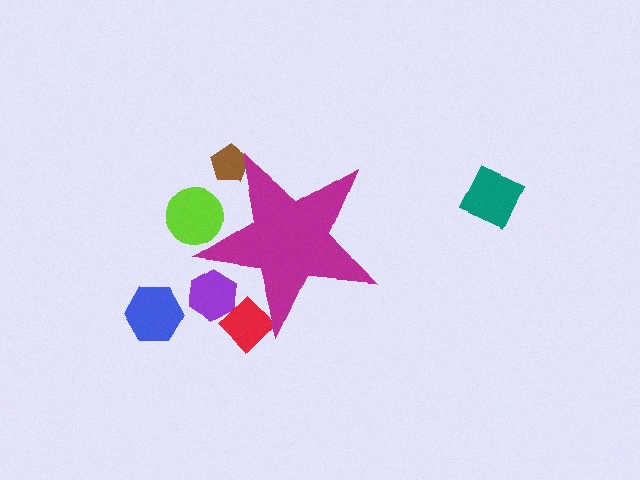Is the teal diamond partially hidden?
No, the teal diamond is fully visible.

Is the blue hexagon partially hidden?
No, the blue hexagon is fully visible.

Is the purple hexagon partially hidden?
Yes, the purple hexagon is partially hidden behind the magenta star.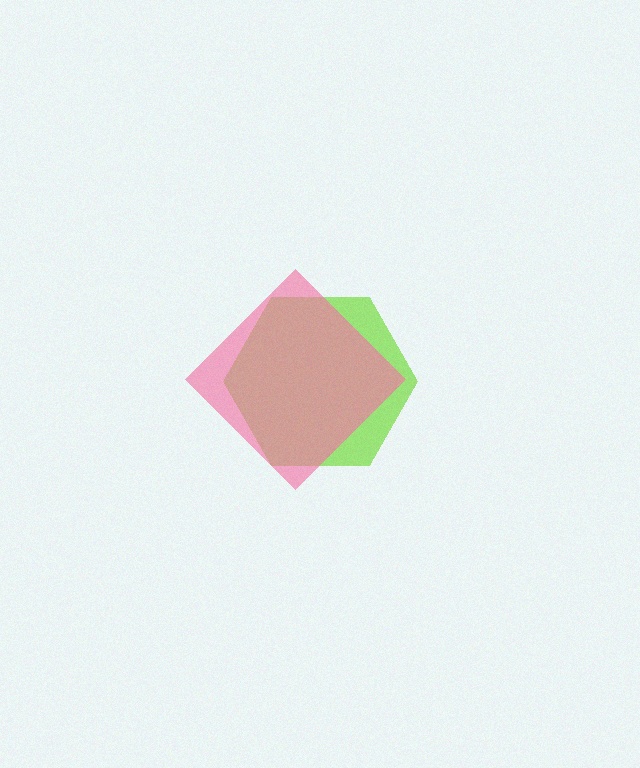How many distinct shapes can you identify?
There are 2 distinct shapes: a lime hexagon, a pink diamond.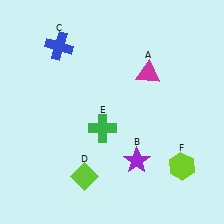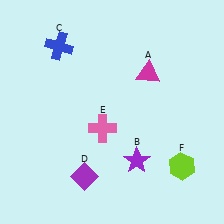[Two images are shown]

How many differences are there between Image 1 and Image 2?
There are 2 differences between the two images.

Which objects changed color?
D changed from lime to purple. E changed from green to pink.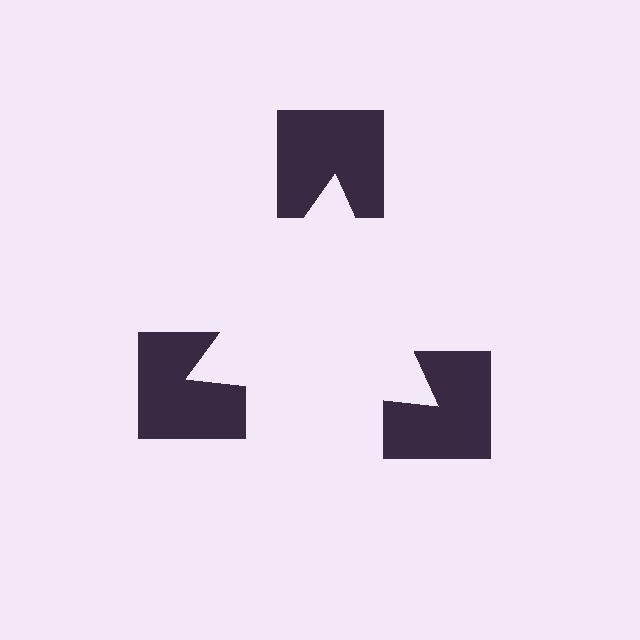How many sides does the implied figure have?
3 sides.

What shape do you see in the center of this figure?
An illusory triangle — its edges are inferred from the aligned wedge cuts in the notched squares, not physically drawn.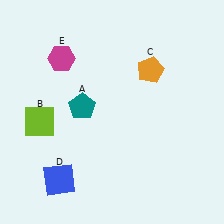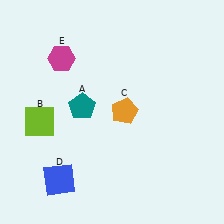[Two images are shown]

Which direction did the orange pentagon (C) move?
The orange pentagon (C) moved down.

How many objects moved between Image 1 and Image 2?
1 object moved between the two images.